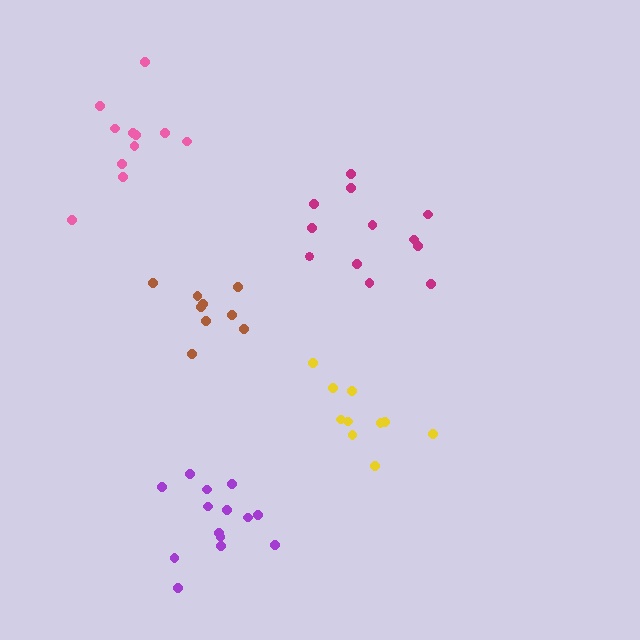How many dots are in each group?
Group 1: 10 dots, Group 2: 11 dots, Group 3: 14 dots, Group 4: 12 dots, Group 5: 9 dots (56 total).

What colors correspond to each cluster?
The clusters are colored: yellow, pink, purple, magenta, brown.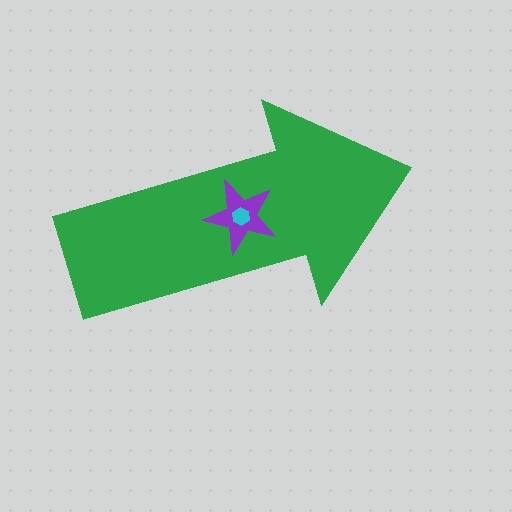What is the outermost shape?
The green arrow.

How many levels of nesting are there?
3.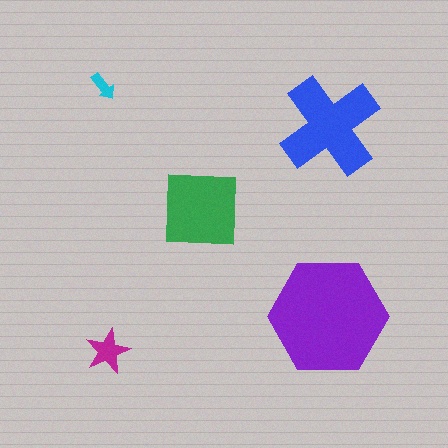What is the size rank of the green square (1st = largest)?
3rd.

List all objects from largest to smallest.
The purple hexagon, the blue cross, the green square, the magenta star, the cyan arrow.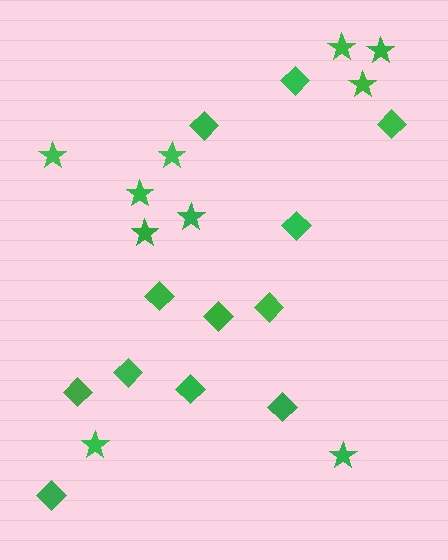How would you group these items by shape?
There are 2 groups: one group of stars (10) and one group of diamonds (12).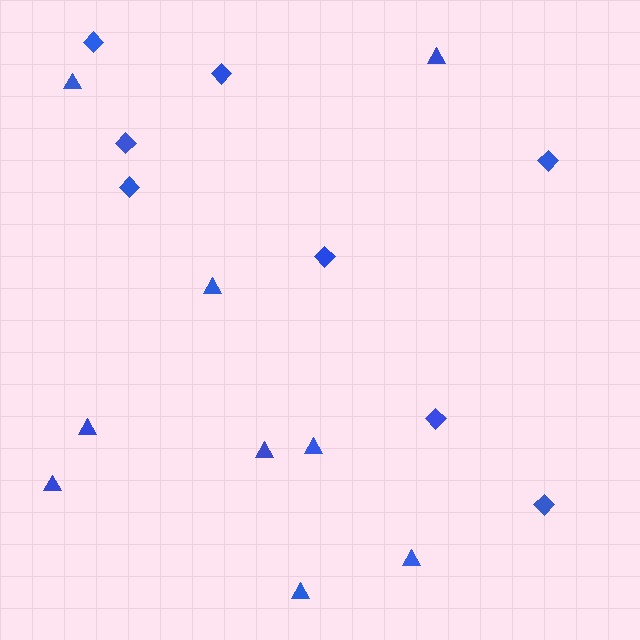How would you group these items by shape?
There are 2 groups: one group of diamonds (8) and one group of triangles (9).